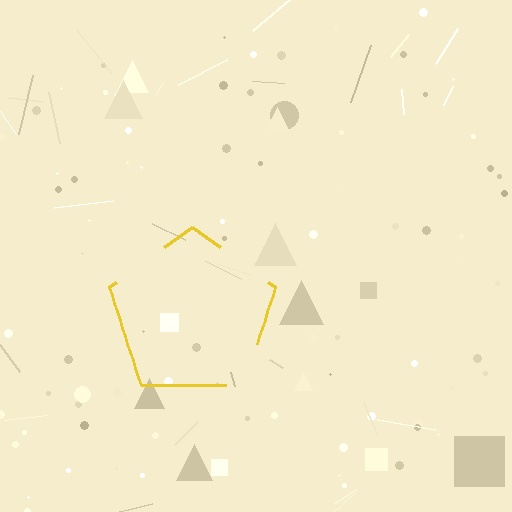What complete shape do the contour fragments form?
The contour fragments form a pentagon.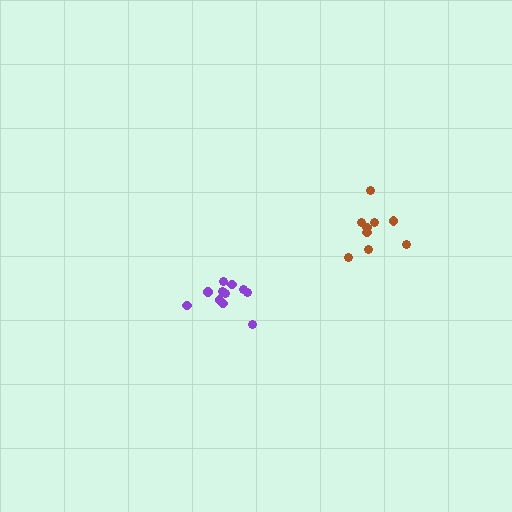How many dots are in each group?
Group 1: 9 dots, Group 2: 11 dots (20 total).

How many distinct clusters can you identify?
There are 2 distinct clusters.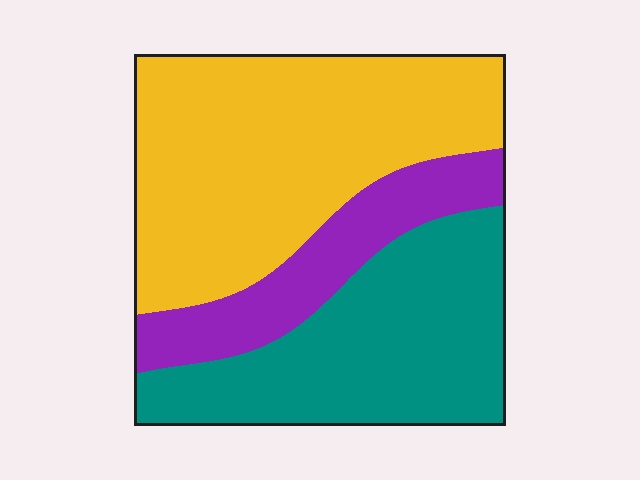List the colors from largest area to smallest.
From largest to smallest: yellow, teal, purple.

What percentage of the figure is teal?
Teal takes up between a quarter and a half of the figure.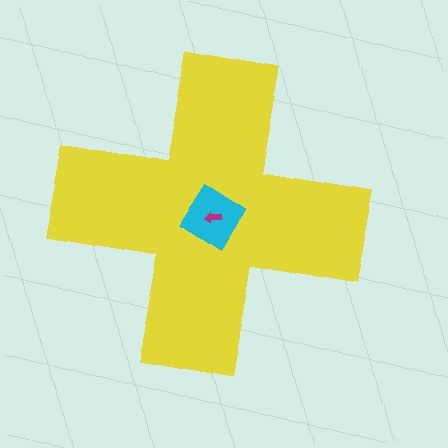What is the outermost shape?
The yellow cross.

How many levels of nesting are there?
3.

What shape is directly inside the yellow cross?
The cyan diamond.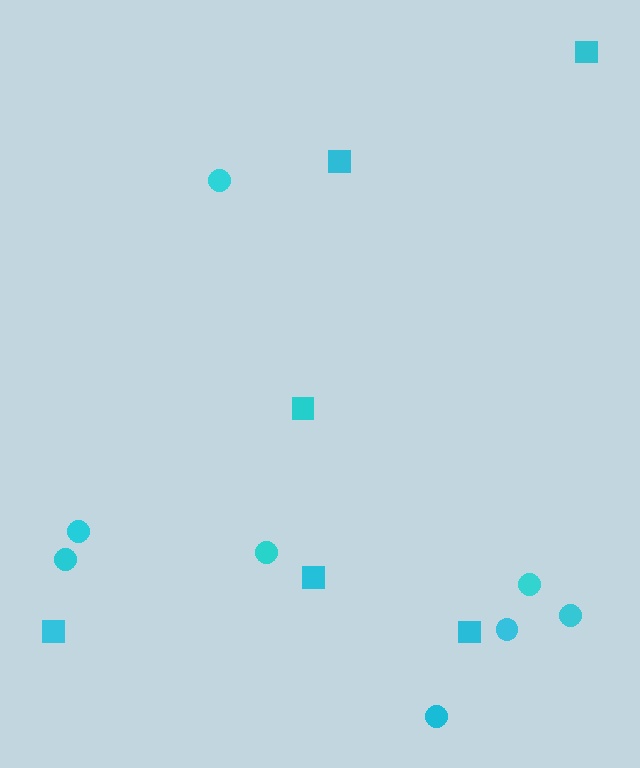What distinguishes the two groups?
There are 2 groups: one group of squares (6) and one group of circles (8).